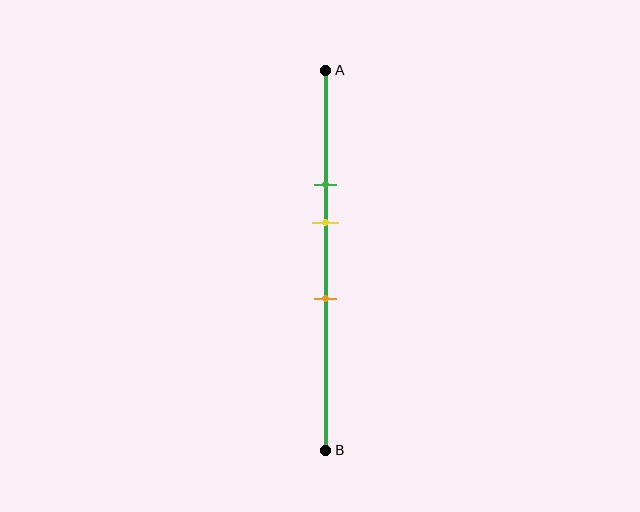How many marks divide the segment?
There are 3 marks dividing the segment.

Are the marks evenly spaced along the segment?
Yes, the marks are approximately evenly spaced.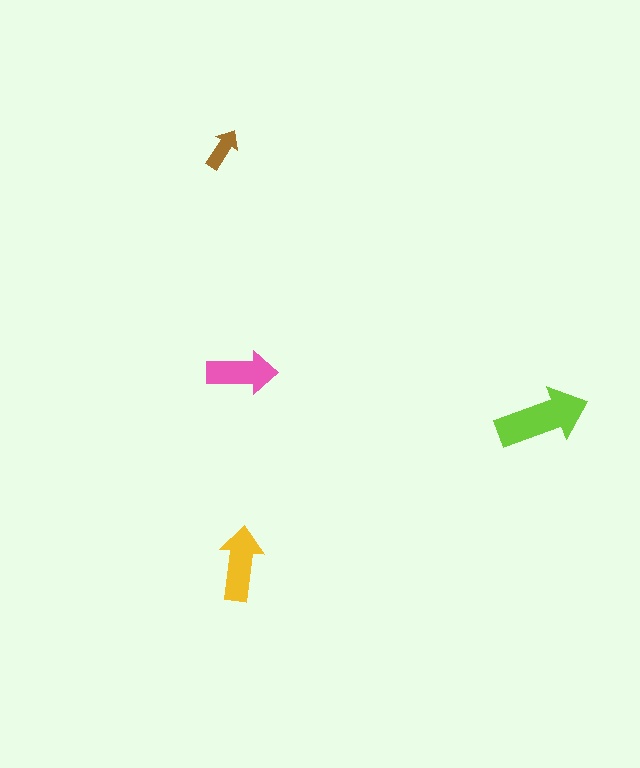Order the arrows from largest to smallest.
the lime one, the yellow one, the pink one, the brown one.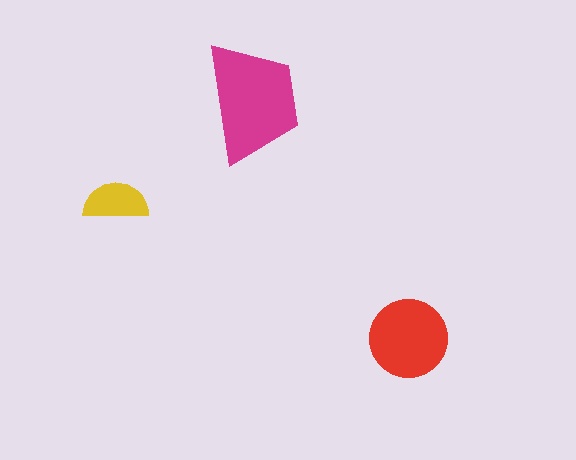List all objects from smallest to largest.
The yellow semicircle, the red circle, the magenta trapezoid.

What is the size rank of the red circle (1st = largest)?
2nd.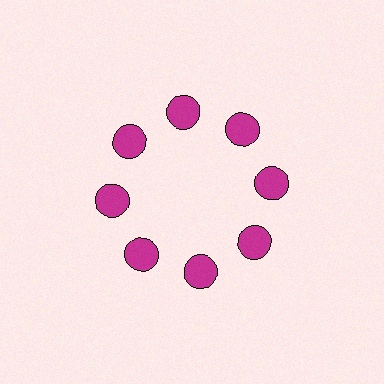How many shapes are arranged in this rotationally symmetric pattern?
There are 8 shapes, arranged in 8 groups of 1.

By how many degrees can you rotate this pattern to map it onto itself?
The pattern maps onto itself every 45 degrees of rotation.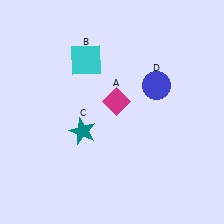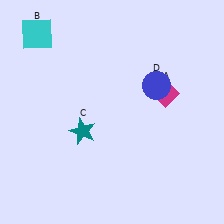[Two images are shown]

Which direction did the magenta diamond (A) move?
The magenta diamond (A) moved right.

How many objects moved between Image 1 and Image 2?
2 objects moved between the two images.